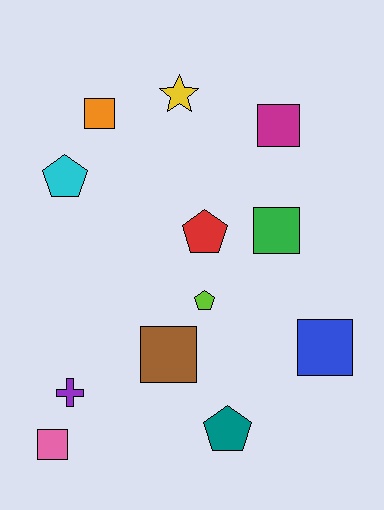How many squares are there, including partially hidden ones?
There are 6 squares.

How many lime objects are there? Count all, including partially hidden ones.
There is 1 lime object.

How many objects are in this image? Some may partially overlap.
There are 12 objects.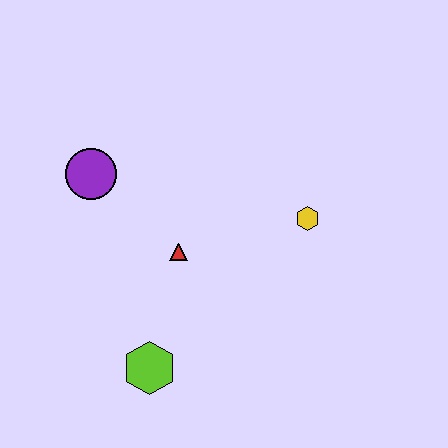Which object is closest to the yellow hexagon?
The red triangle is closest to the yellow hexagon.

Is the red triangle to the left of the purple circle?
No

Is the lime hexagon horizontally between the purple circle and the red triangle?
Yes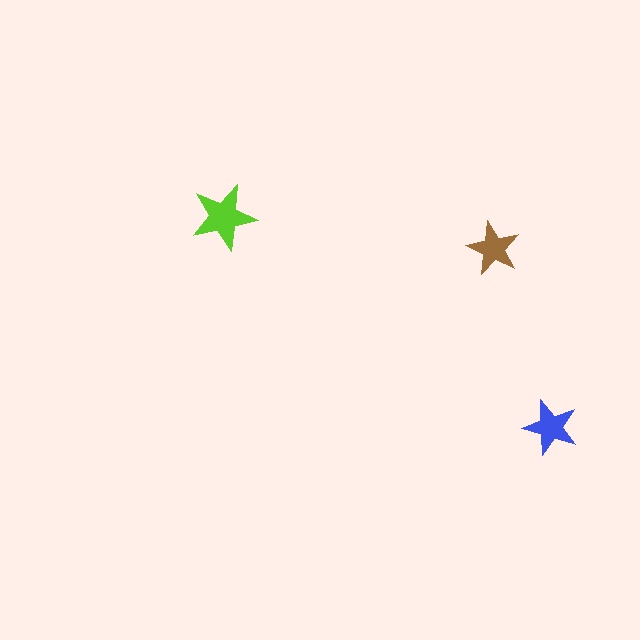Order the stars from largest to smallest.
the lime one, the blue one, the brown one.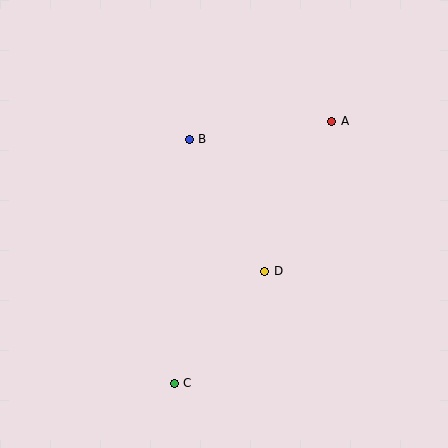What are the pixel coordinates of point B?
Point B is at (189, 139).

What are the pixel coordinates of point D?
Point D is at (265, 271).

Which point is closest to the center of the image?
Point D at (265, 271) is closest to the center.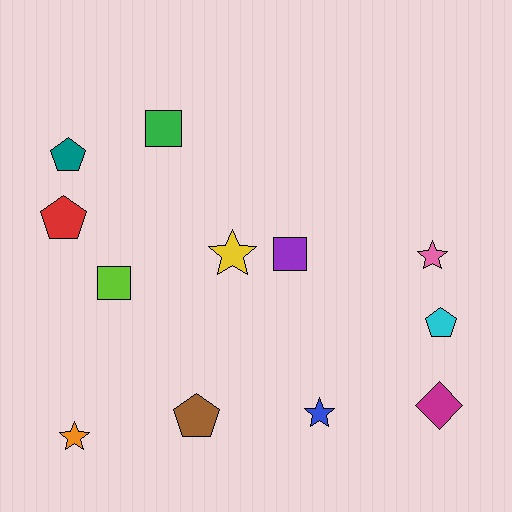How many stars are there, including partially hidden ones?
There are 4 stars.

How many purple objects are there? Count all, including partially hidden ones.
There is 1 purple object.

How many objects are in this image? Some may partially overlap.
There are 12 objects.